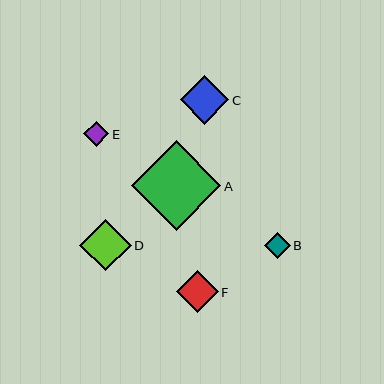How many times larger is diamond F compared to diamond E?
Diamond F is approximately 1.6 times the size of diamond E.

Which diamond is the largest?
Diamond A is the largest with a size of approximately 90 pixels.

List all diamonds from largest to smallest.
From largest to smallest: A, D, C, F, B, E.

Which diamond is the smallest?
Diamond E is the smallest with a size of approximately 25 pixels.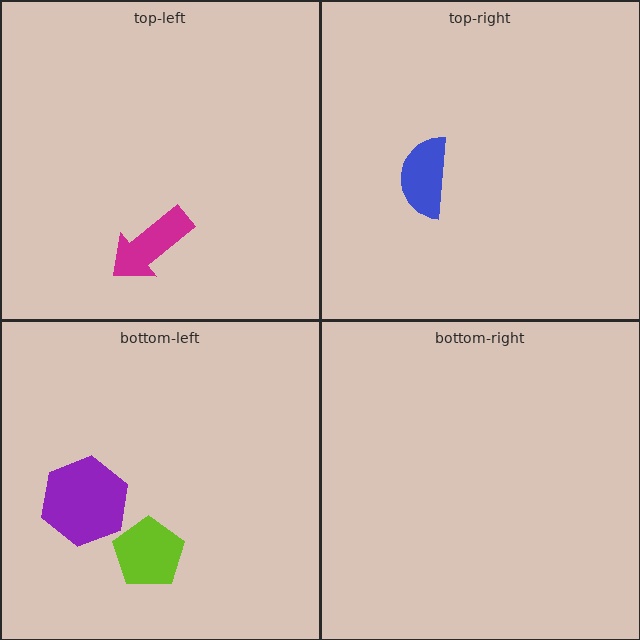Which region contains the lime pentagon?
The bottom-left region.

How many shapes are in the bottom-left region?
2.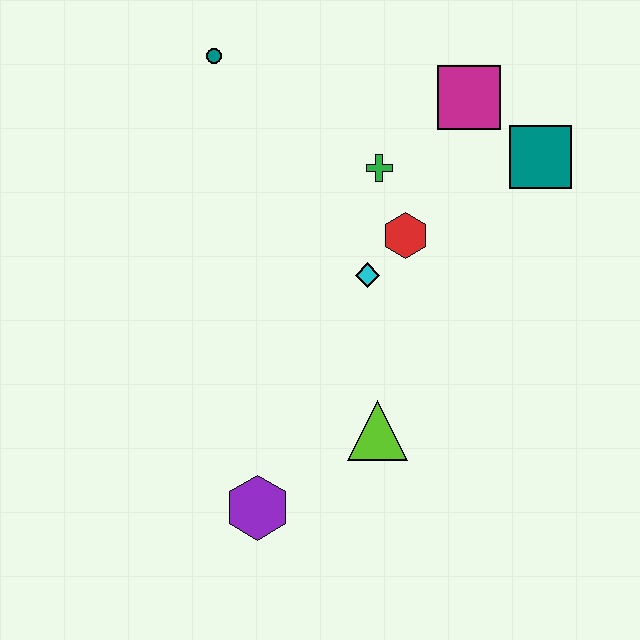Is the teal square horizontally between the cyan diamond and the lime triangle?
No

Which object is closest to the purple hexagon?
The lime triangle is closest to the purple hexagon.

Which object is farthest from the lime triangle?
The teal circle is farthest from the lime triangle.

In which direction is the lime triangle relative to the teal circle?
The lime triangle is below the teal circle.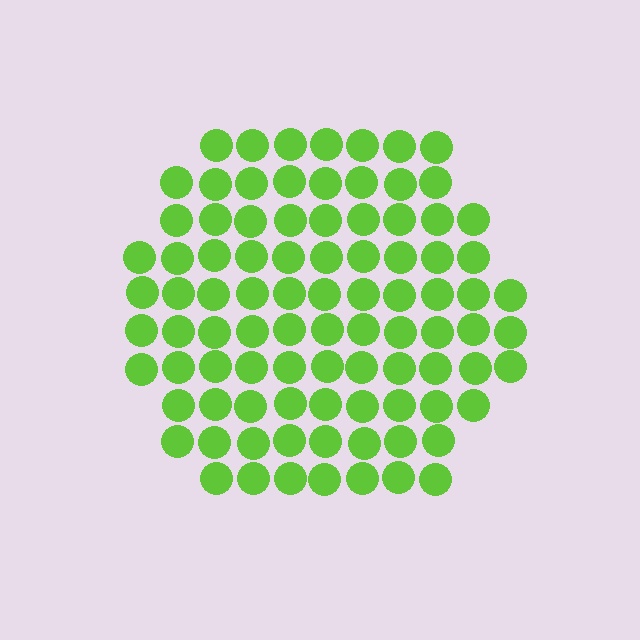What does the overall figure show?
The overall figure shows a hexagon.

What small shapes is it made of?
It is made of small circles.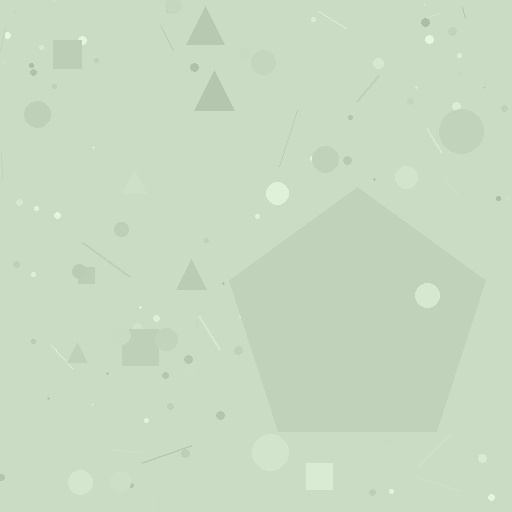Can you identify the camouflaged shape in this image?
The camouflaged shape is a pentagon.